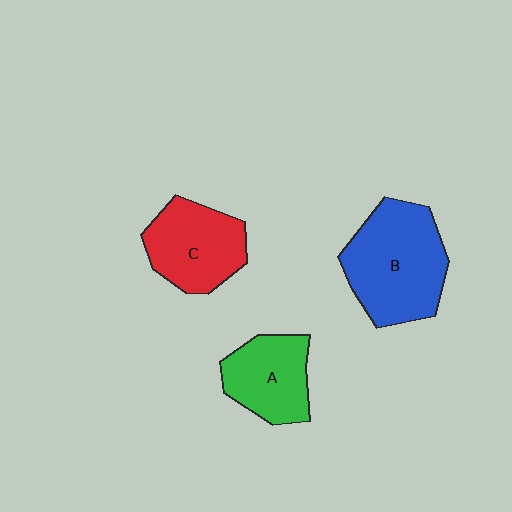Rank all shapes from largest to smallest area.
From largest to smallest: B (blue), C (red), A (green).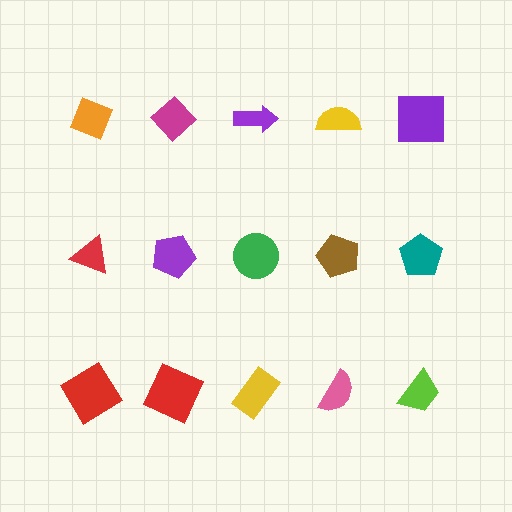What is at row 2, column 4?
A brown pentagon.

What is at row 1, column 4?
A yellow semicircle.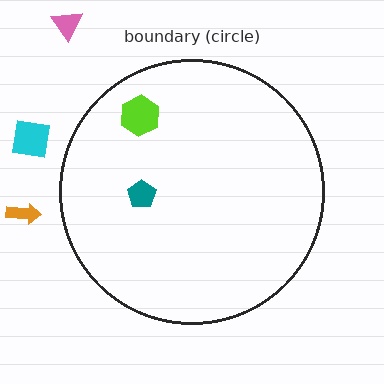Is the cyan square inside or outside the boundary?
Outside.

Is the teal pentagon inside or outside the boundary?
Inside.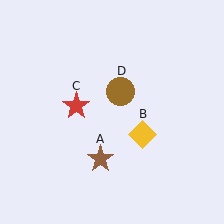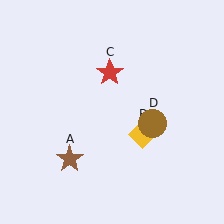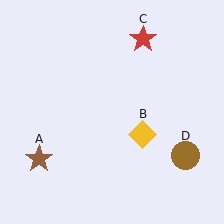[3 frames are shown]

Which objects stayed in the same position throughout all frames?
Yellow diamond (object B) remained stationary.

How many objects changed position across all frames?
3 objects changed position: brown star (object A), red star (object C), brown circle (object D).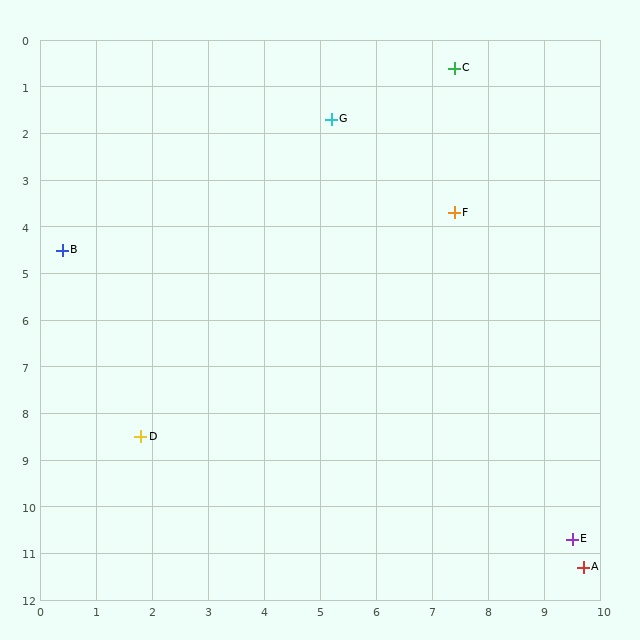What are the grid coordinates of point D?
Point D is at approximately (1.8, 8.5).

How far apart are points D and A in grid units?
Points D and A are about 8.4 grid units apart.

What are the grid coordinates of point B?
Point B is at approximately (0.4, 4.5).